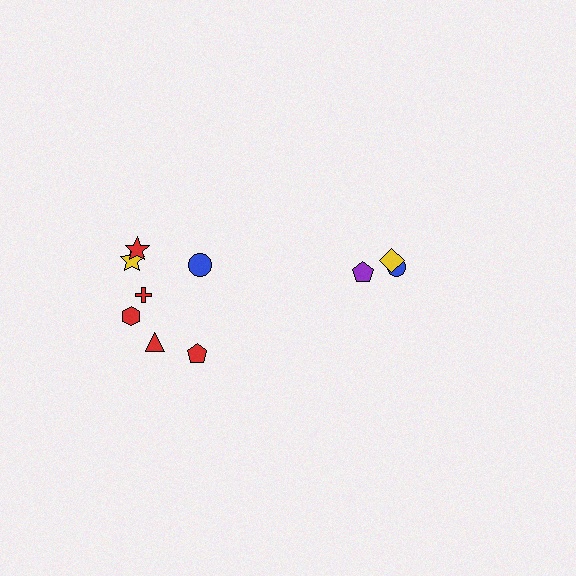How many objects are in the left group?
There are 7 objects.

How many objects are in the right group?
There are 3 objects.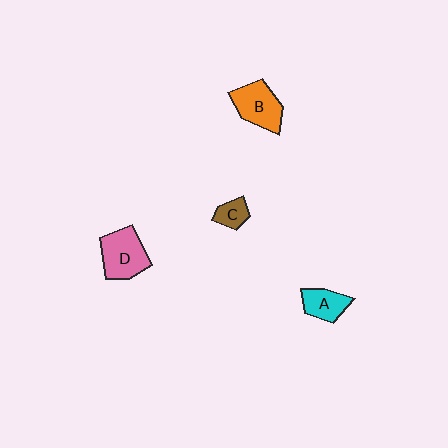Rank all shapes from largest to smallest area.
From largest to smallest: D (pink), B (orange), A (cyan), C (brown).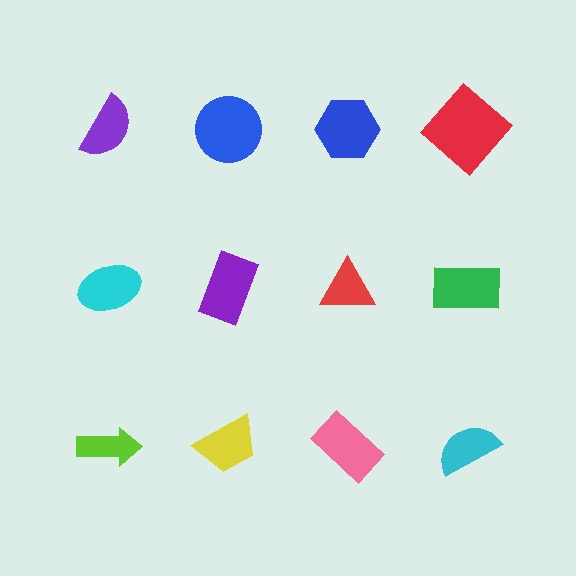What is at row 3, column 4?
A cyan semicircle.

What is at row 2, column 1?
A cyan ellipse.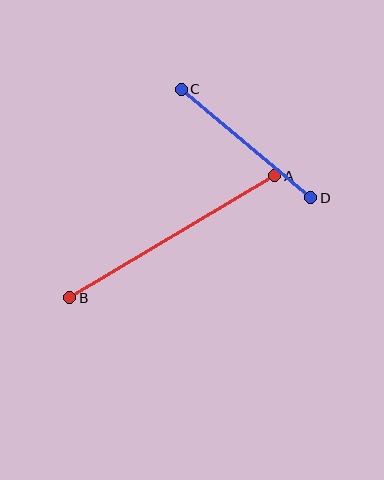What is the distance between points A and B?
The distance is approximately 238 pixels.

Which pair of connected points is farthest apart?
Points A and B are farthest apart.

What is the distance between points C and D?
The distance is approximately 169 pixels.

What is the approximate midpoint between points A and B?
The midpoint is at approximately (172, 237) pixels.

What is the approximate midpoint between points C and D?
The midpoint is at approximately (246, 144) pixels.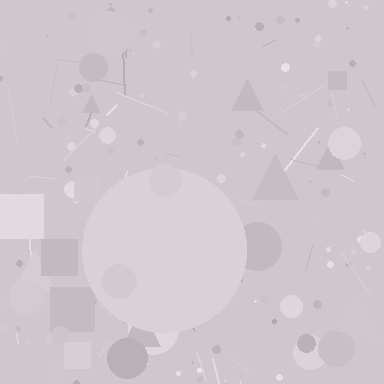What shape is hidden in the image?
A circle is hidden in the image.